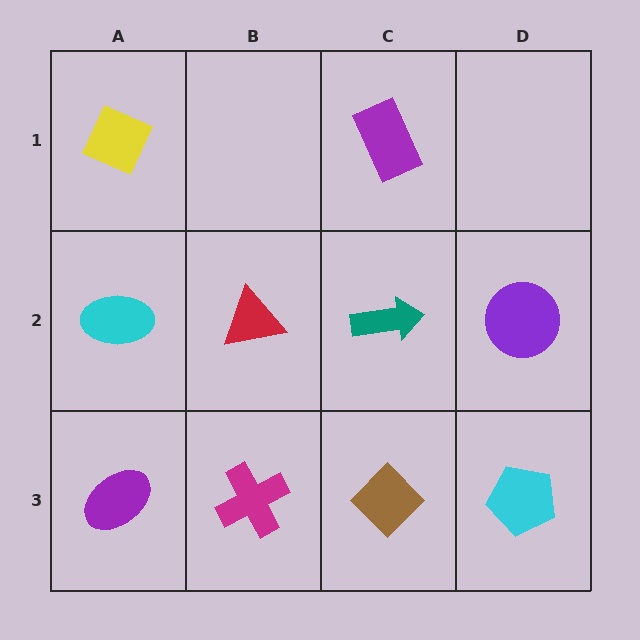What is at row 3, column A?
A purple ellipse.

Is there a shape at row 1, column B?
No, that cell is empty.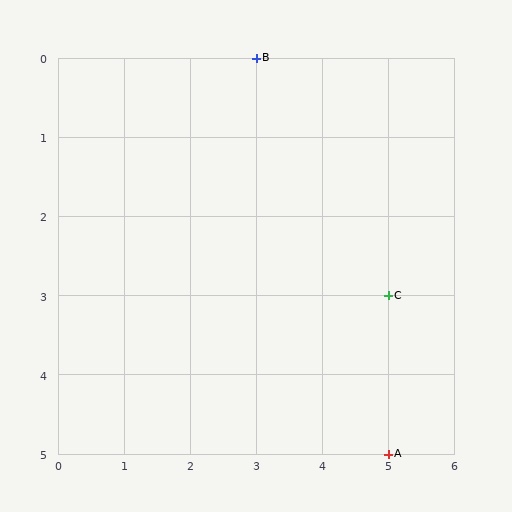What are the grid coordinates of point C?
Point C is at grid coordinates (5, 3).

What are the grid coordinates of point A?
Point A is at grid coordinates (5, 5).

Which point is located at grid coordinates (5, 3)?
Point C is at (5, 3).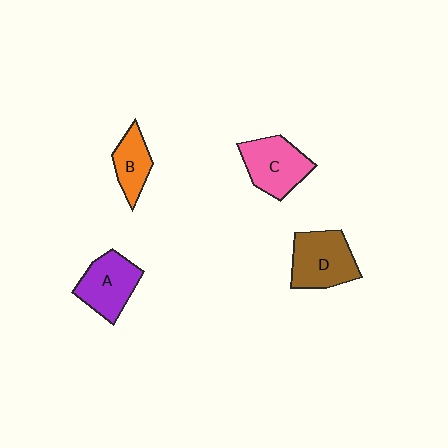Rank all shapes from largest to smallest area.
From largest to smallest: D (brown), C (pink), A (purple), B (orange).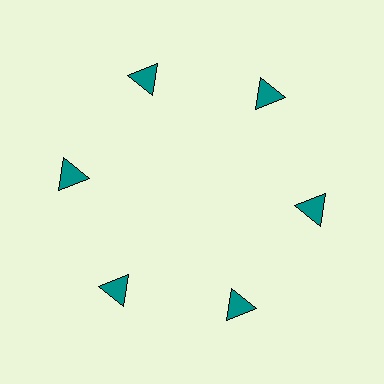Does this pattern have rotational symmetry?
Yes, this pattern has 6-fold rotational symmetry. It looks the same after rotating 60 degrees around the center.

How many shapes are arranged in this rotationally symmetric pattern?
There are 6 shapes, arranged in 6 groups of 1.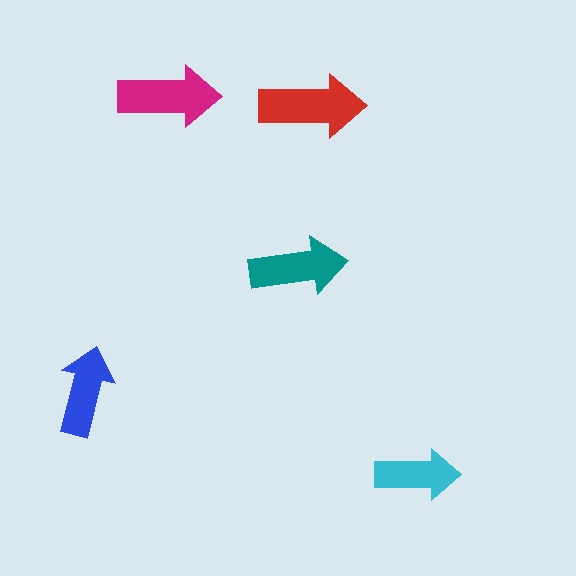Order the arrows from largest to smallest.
the red one, the magenta one, the teal one, the blue one, the cyan one.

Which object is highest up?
The magenta arrow is topmost.